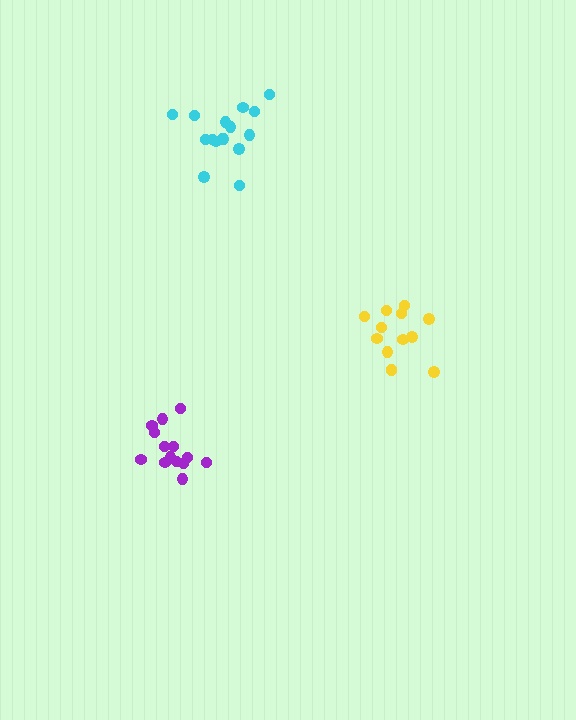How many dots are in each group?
Group 1: 16 dots, Group 2: 13 dots, Group 3: 14 dots (43 total).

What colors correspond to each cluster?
The clusters are colored: cyan, yellow, purple.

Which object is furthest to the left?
The purple cluster is leftmost.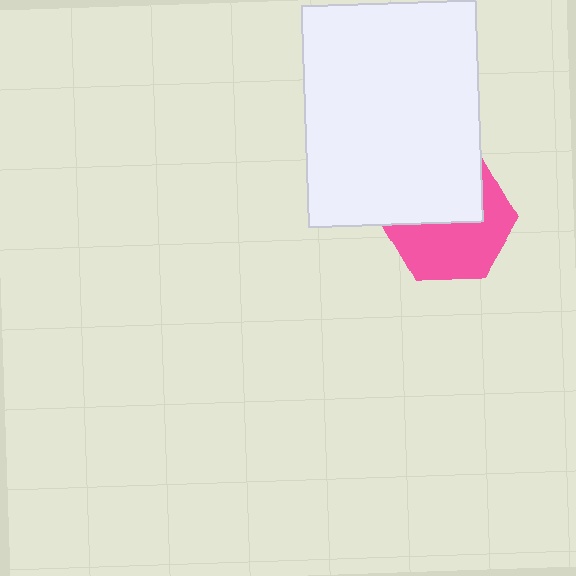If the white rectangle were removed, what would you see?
You would see the complete pink hexagon.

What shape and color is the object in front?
The object in front is a white rectangle.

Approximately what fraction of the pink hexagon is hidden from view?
Roughly 46% of the pink hexagon is hidden behind the white rectangle.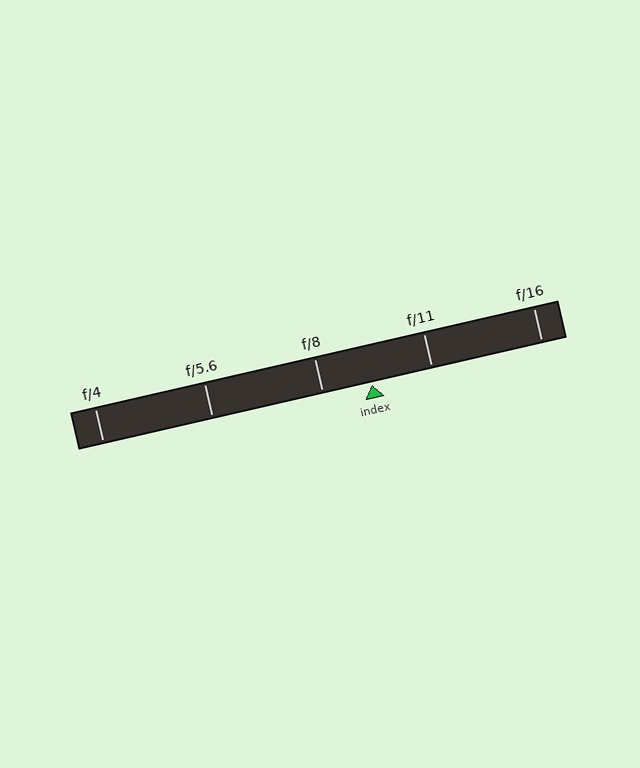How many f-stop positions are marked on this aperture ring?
There are 5 f-stop positions marked.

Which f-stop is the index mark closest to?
The index mark is closest to f/8.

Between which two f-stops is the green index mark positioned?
The index mark is between f/8 and f/11.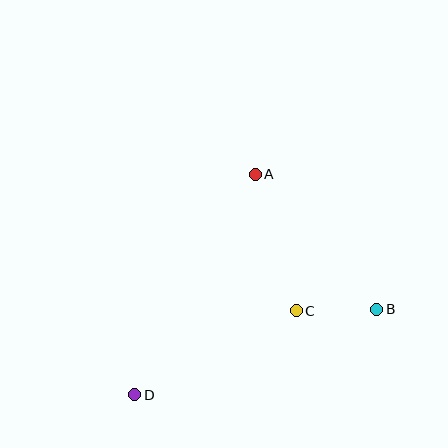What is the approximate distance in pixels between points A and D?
The distance between A and D is approximately 252 pixels.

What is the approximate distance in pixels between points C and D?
The distance between C and D is approximately 182 pixels.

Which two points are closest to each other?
Points B and C are closest to each other.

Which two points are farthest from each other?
Points B and D are farthest from each other.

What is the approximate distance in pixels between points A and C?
The distance between A and C is approximately 142 pixels.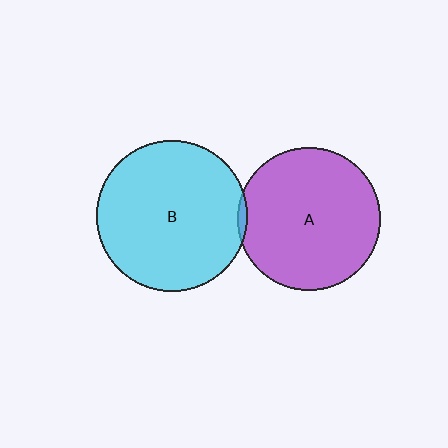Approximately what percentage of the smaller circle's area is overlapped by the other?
Approximately 5%.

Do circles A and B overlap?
Yes.